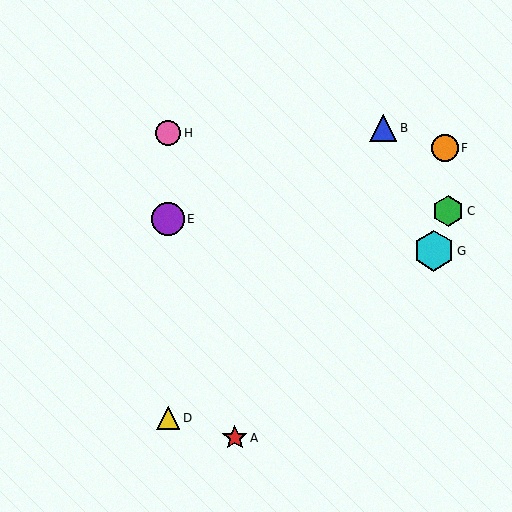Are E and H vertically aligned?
Yes, both are at x≈168.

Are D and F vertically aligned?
No, D is at x≈168 and F is at x≈445.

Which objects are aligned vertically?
Objects D, E, H are aligned vertically.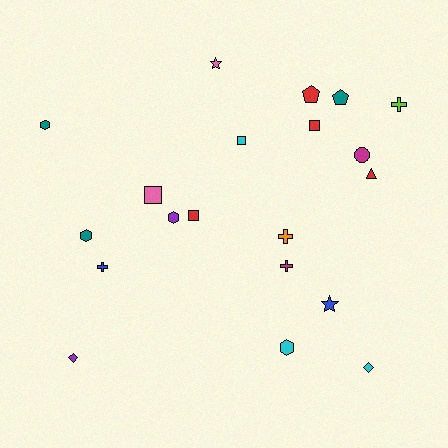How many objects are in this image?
There are 20 objects.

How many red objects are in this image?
There are 4 red objects.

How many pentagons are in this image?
There are 2 pentagons.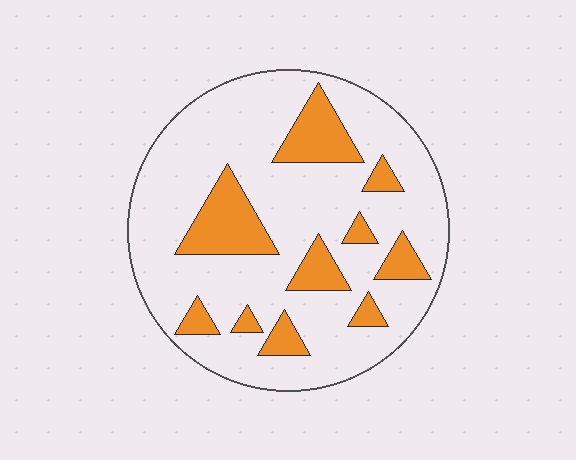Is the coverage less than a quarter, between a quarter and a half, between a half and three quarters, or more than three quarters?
Less than a quarter.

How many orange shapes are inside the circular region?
10.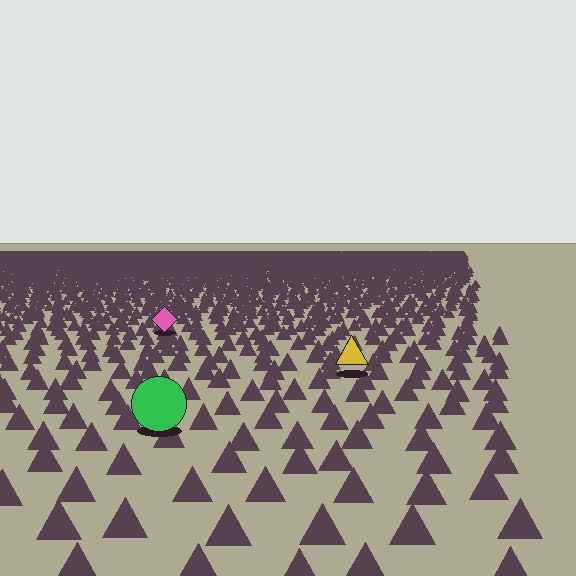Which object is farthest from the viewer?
The pink diamond is farthest from the viewer. It appears smaller and the ground texture around it is denser.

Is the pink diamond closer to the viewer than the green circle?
No. The green circle is closer — you can tell from the texture gradient: the ground texture is coarser near it.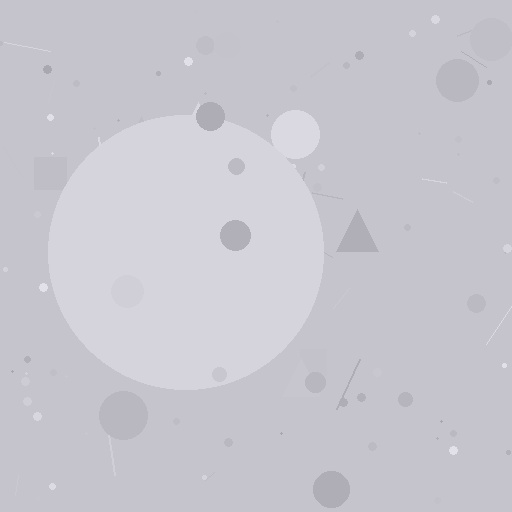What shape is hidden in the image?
A circle is hidden in the image.